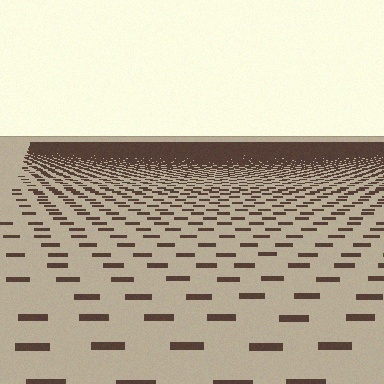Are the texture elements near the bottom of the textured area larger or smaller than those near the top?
Larger. Near the bottom, elements are closer to the viewer and appear at a bigger on-screen size.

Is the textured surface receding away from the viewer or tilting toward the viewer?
The surface is receding away from the viewer. Texture elements get smaller and denser toward the top.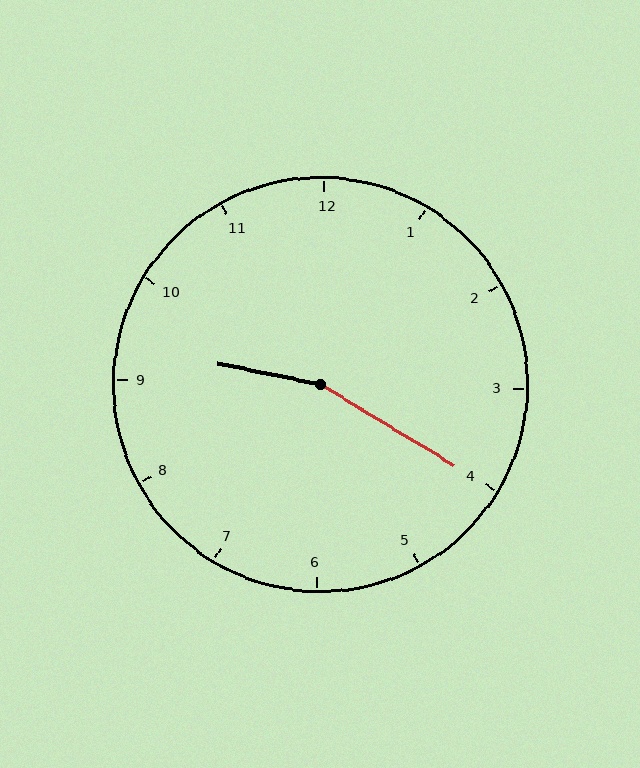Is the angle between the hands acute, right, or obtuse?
It is obtuse.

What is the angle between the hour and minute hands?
Approximately 160 degrees.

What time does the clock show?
9:20.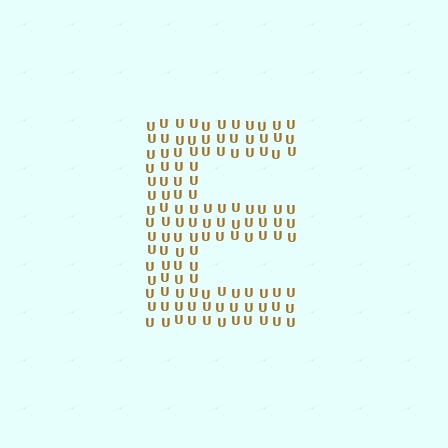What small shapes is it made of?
It is made of small letter U's.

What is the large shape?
The large shape is the letter E.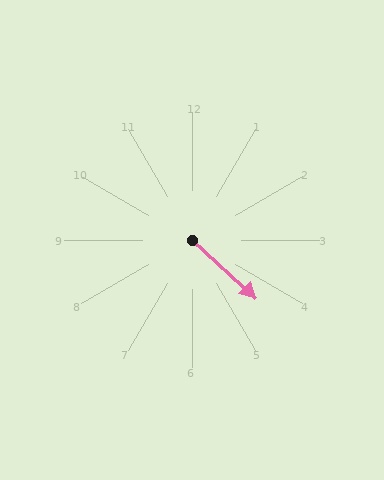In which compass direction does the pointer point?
Southeast.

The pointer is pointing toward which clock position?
Roughly 4 o'clock.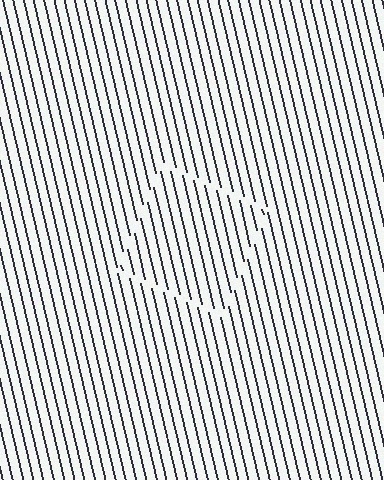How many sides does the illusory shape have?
4 sides — the line-ends trace a square.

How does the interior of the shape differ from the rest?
The interior of the shape contains the same grating, shifted by half a period — the contour is defined by the phase discontinuity where line-ends from the inner and outer gratings abut.